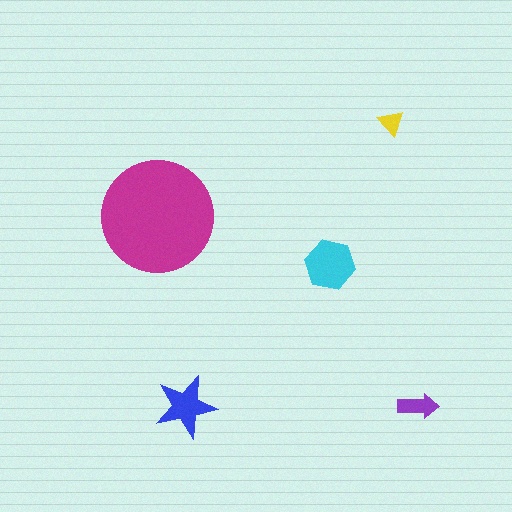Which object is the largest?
The magenta circle.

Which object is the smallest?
The yellow triangle.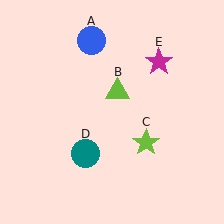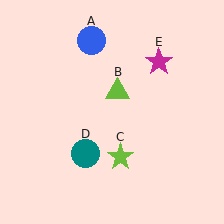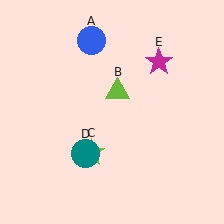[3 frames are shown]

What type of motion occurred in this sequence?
The lime star (object C) rotated clockwise around the center of the scene.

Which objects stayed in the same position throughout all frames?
Blue circle (object A) and lime triangle (object B) and teal circle (object D) and magenta star (object E) remained stationary.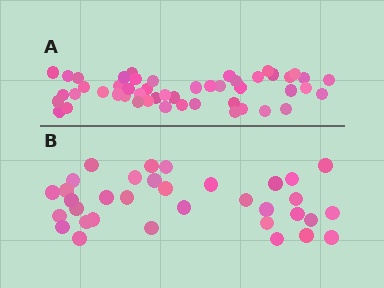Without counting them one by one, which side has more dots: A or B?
Region A (the top region) has more dots.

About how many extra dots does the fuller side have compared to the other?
Region A has approximately 15 more dots than region B.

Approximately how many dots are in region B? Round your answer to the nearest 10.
About 30 dots. (The exact count is 34, which rounds to 30.)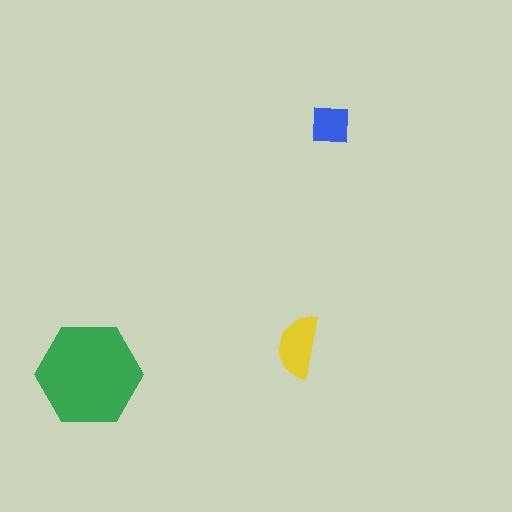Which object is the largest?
The green hexagon.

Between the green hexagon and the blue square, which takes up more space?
The green hexagon.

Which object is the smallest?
The blue square.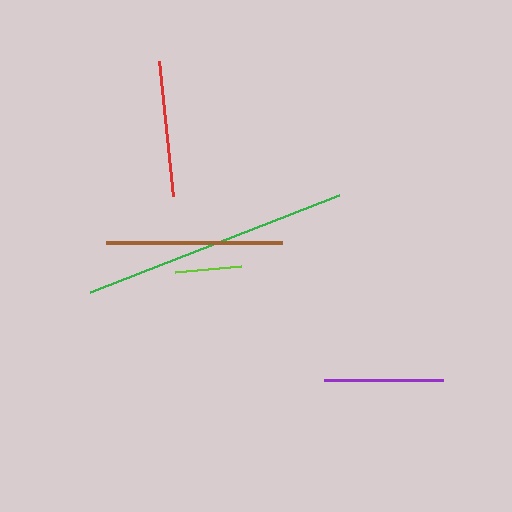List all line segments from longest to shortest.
From longest to shortest: green, brown, red, purple, lime.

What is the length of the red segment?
The red segment is approximately 137 pixels long.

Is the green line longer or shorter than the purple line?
The green line is longer than the purple line.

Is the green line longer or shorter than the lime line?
The green line is longer than the lime line.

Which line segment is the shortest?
The lime line is the shortest at approximately 66 pixels.